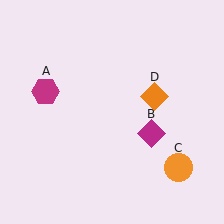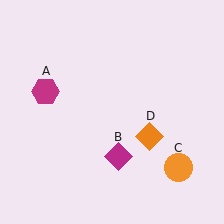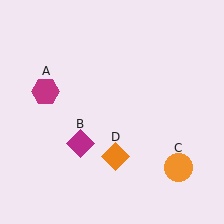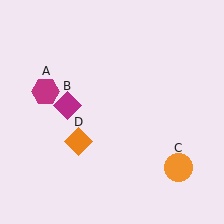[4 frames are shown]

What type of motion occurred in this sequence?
The magenta diamond (object B), orange diamond (object D) rotated clockwise around the center of the scene.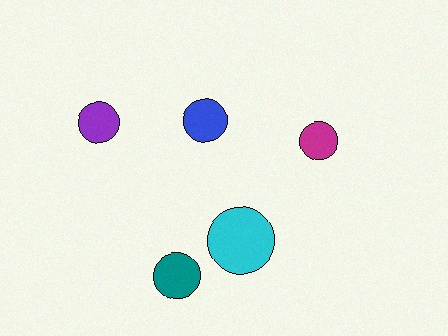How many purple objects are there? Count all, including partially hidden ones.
There is 1 purple object.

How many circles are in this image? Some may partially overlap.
There are 5 circles.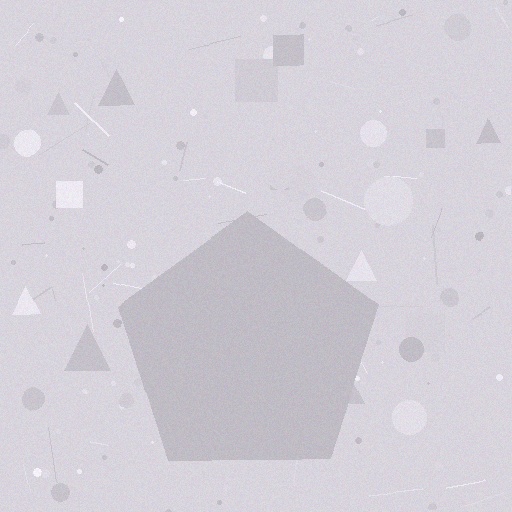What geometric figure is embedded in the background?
A pentagon is embedded in the background.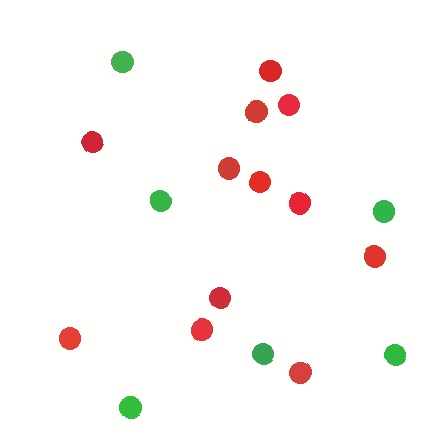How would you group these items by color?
There are 2 groups: one group of red circles (12) and one group of green circles (6).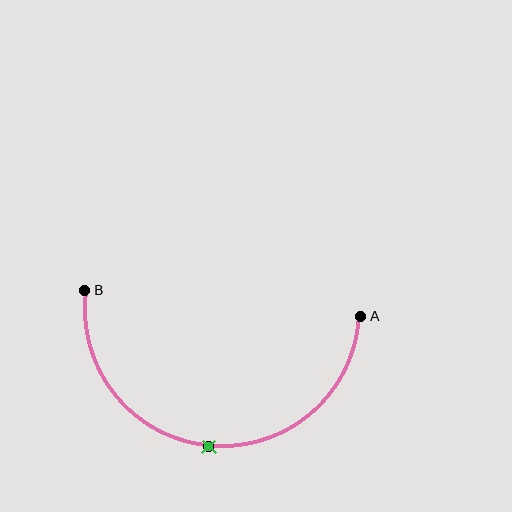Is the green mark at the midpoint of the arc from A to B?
Yes. The green mark lies on the arc at equal arc-length from both A and B — it is the arc midpoint.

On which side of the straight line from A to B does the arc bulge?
The arc bulges below the straight line connecting A and B.